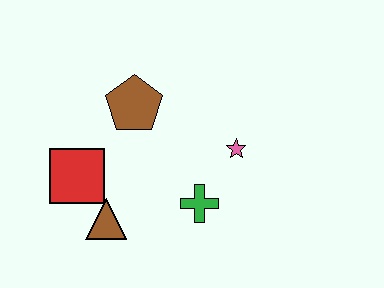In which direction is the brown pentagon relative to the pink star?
The brown pentagon is to the left of the pink star.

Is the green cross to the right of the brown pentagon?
Yes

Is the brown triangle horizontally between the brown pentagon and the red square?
Yes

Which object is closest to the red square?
The brown triangle is closest to the red square.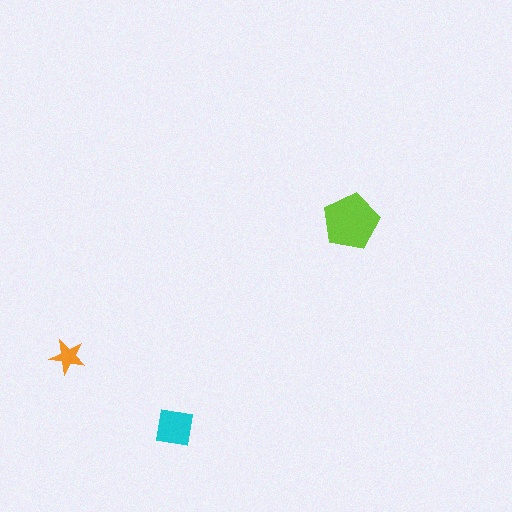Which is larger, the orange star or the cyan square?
The cyan square.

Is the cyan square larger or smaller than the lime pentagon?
Smaller.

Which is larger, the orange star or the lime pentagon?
The lime pentagon.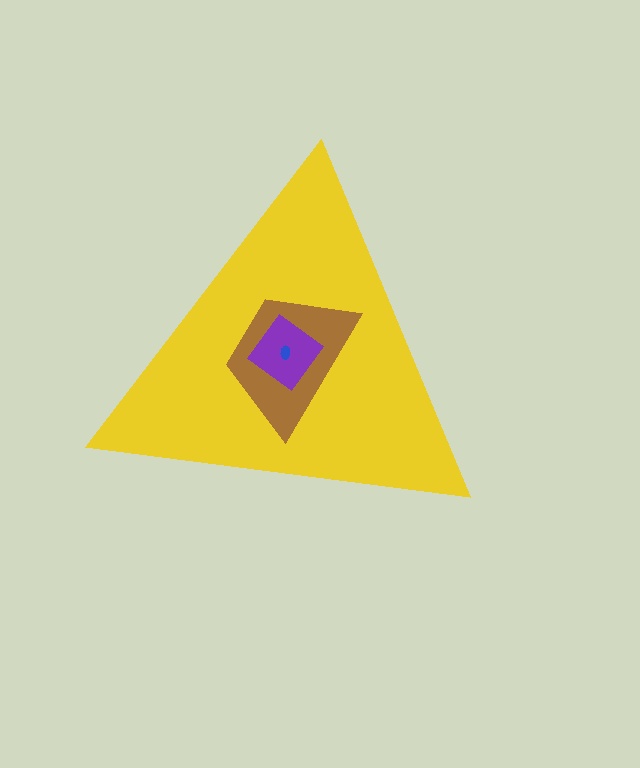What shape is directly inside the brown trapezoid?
The purple diamond.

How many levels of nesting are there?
4.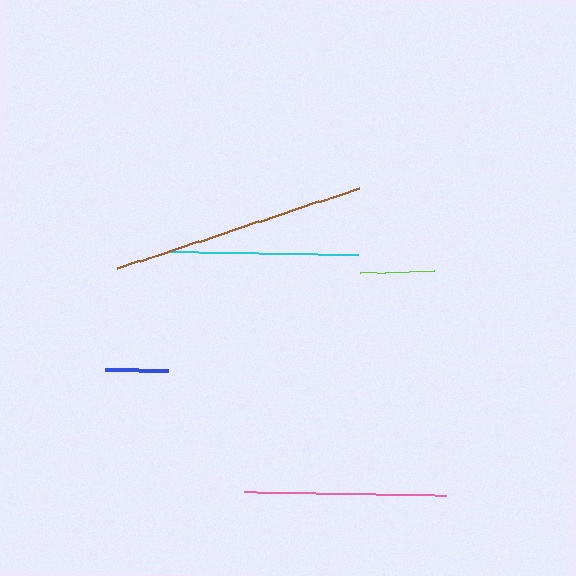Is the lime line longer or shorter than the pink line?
The pink line is longer than the lime line.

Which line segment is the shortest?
The blue line is the shortest at approximately 63 pixels.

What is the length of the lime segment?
The lime segment is approximately 75 pixels long.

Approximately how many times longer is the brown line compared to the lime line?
The brown line is approximately 3.4 times the length of the lime line.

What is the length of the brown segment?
The brown segment is approximately 254 pixels long.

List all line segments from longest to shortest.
From longest to shortest: brown, pink, cyan, lime, blue.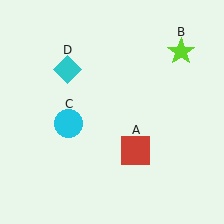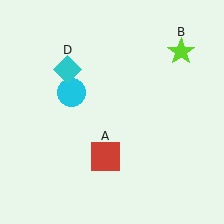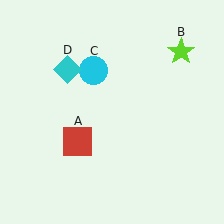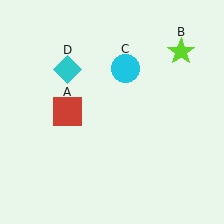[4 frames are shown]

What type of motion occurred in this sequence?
The red square (object A), cyan circle (object C) rotated clockwise around the center of the scene.